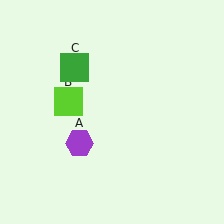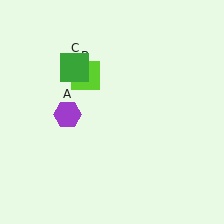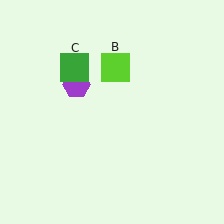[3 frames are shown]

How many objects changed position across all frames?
2 objects changed position: purple hexagon (object A), lime square (object B).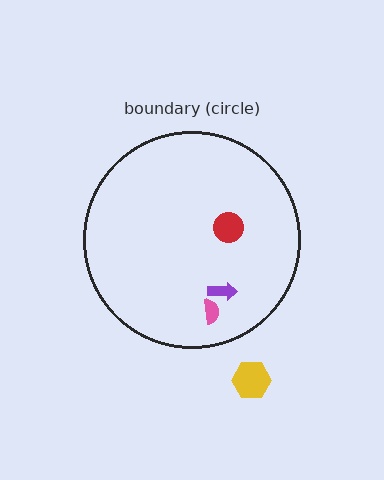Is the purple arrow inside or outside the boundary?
Inside.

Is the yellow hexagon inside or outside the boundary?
Outside.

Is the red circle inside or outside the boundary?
Inside.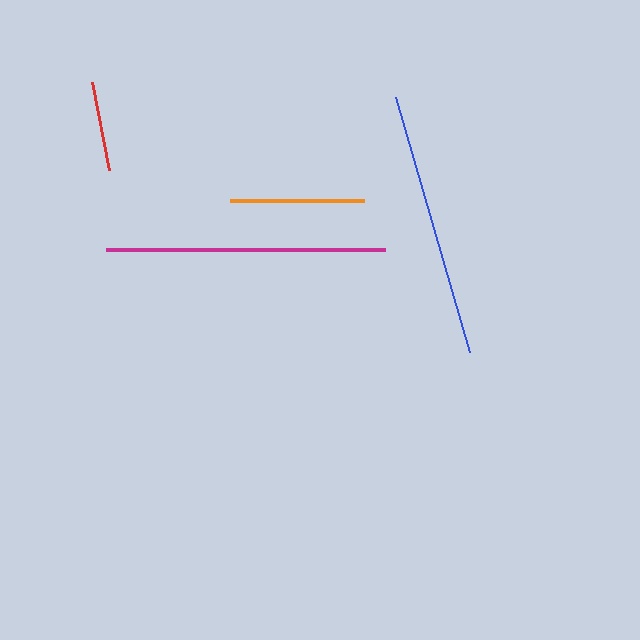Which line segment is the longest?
The magenta line is the longest at approximately 278 pixels.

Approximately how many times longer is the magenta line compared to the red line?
The magenta line is approximately 3.1 times the length of the red line.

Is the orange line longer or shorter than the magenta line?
The magenta line is longer than the orange line.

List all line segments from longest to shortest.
From longest to shortest: magenta, blue, orange, red.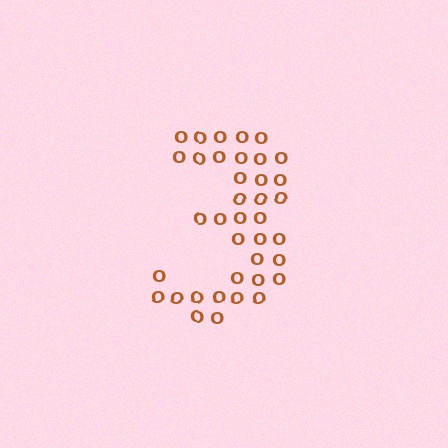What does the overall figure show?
The overall figure shows the digit 3.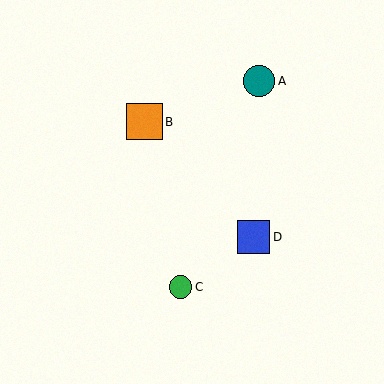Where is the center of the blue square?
The center of the blue square is at (253, 237).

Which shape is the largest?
The orange square (labeled B) is the largest.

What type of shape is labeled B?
Shape B is an orange square.